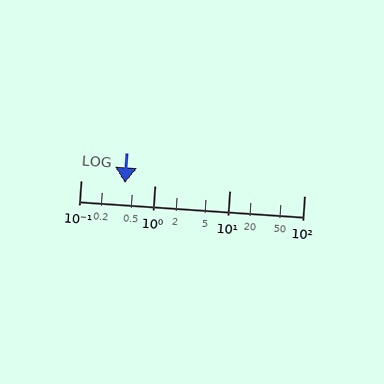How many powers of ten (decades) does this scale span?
The scale spans 3 decades, from 0.1 to 100.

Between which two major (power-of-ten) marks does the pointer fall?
The pointer is between 0.1 and 1.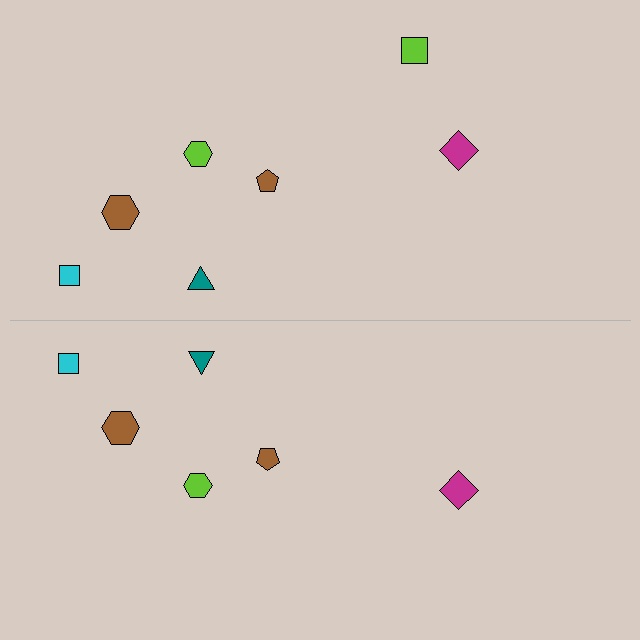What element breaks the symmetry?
A lime square is missing from the bottom side.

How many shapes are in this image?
There are 13 shapes in this image.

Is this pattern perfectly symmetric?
No, the pattern is not perfectly symmetric. A lime square is missing from the bottom side.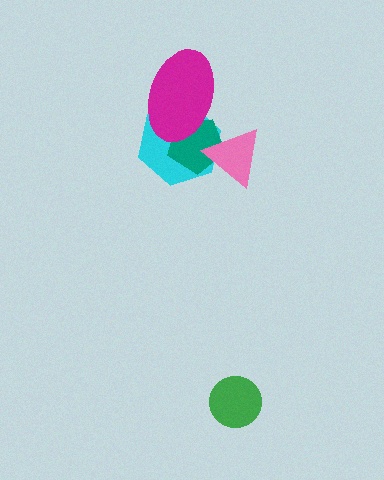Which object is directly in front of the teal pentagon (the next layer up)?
The pink triangle is directly in front of the teal pentagon.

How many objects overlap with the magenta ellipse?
2 objects overlap with the magenta ellipse.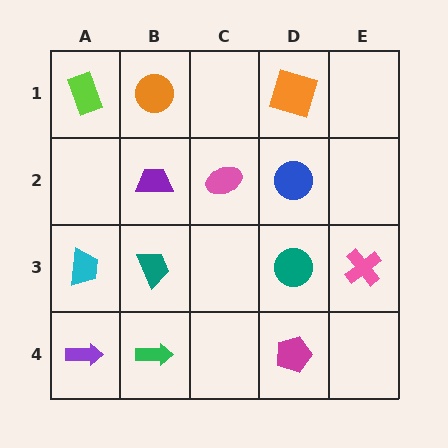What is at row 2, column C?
A pink ellipse.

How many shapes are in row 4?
3 shapes.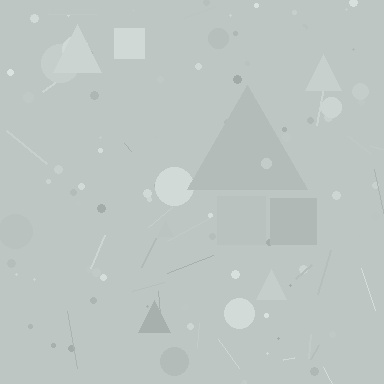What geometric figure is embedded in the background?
A triangle is embedded in the background.